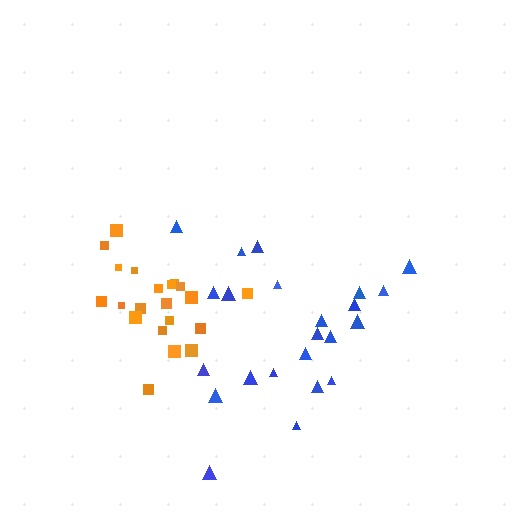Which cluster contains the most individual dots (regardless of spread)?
Blue (23).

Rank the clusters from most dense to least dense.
orange, blue.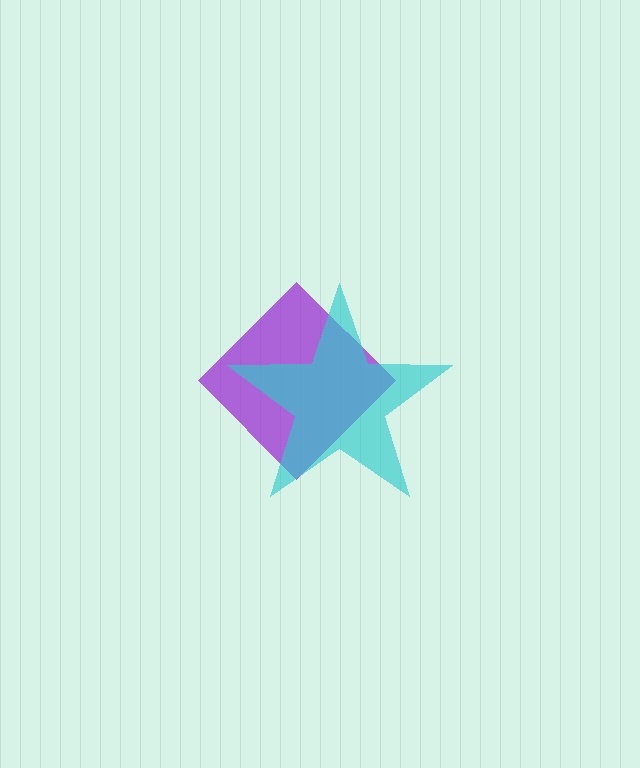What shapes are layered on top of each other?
The layered shapes are: a purple diamond, a cyan star.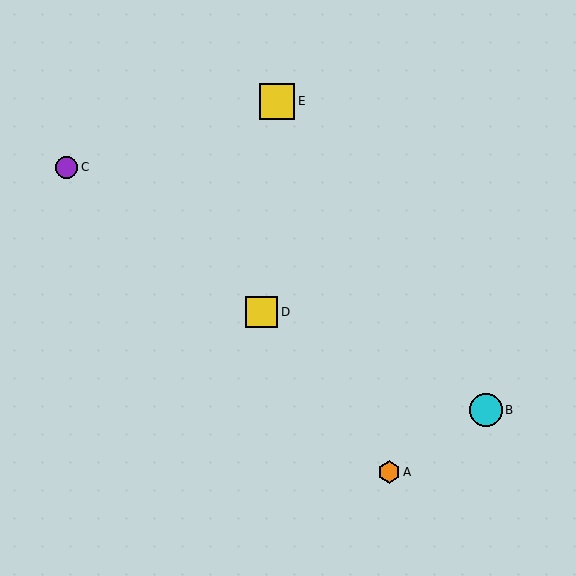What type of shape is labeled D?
Shape D is a yellow square.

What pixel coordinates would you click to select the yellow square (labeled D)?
Click at (262, 312) to select the yellow square D.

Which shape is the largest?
The yellow square (labeled E) is the largest.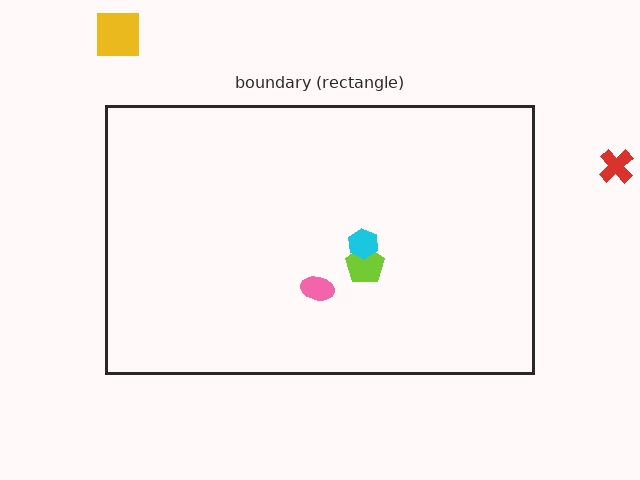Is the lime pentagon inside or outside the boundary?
Inside.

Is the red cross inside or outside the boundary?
Outside.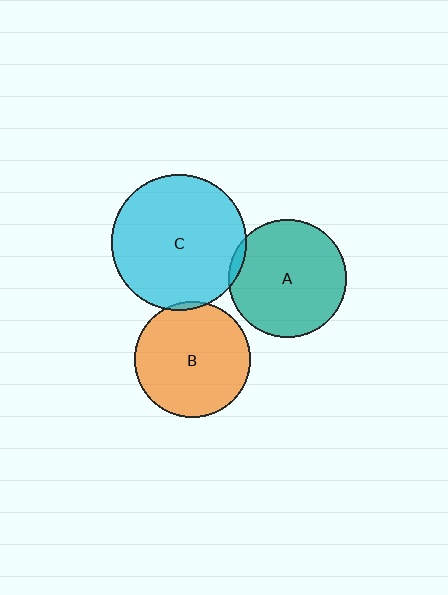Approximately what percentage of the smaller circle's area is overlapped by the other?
Approximately 5%.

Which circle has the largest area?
Circle C (cyan).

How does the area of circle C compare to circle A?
Approximately 1.3 times.